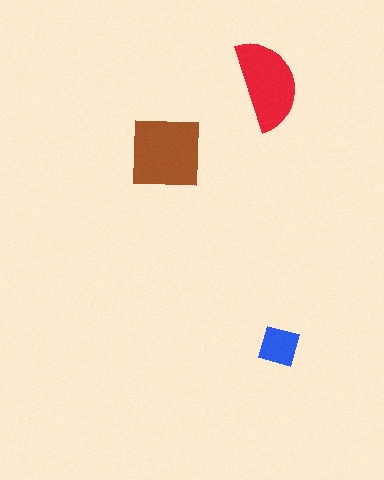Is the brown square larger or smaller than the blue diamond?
Larger.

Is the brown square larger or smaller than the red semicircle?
Larger.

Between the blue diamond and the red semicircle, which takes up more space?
The red semicircle.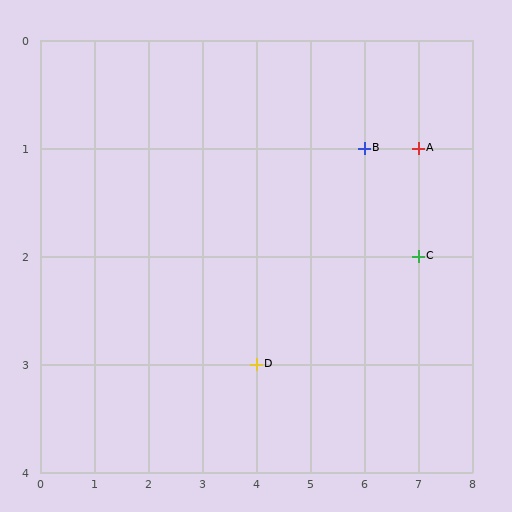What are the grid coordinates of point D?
Point D is at grid coordinates (4, 3).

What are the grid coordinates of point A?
Point A is at grid coordinates (7, 1).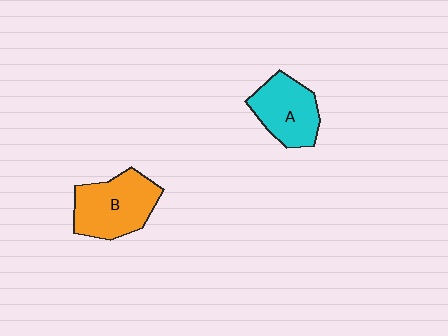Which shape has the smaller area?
Shape A (cyan).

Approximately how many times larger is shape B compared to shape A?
Approximately 1.2 times.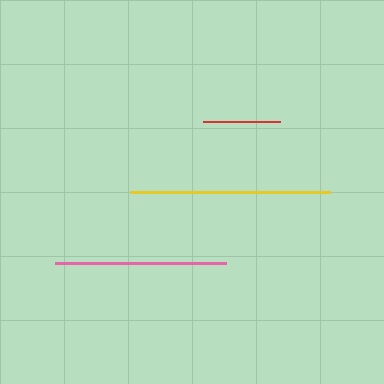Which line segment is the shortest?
The red line is the shortest at approximately 77 pixels.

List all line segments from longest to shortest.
From longest to shortest: yellow, pink, red.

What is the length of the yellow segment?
The yellow segment is approximately 200 pixels long.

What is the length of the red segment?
The red segment is approximately 77 pixels long.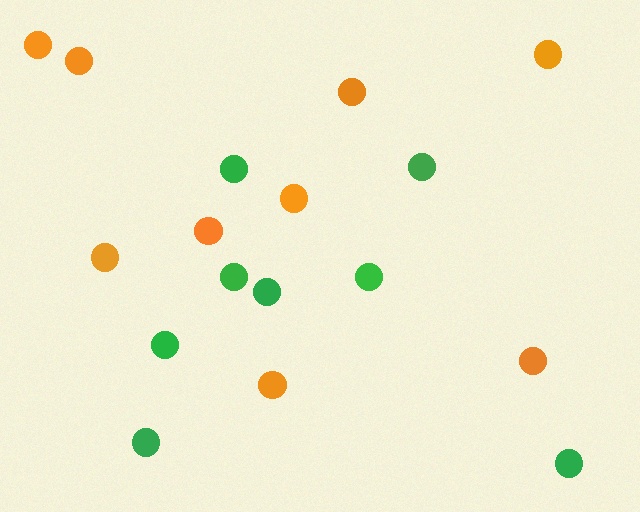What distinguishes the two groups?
There are 2 groups: one group of green circles (8) and one group of orange circles (9).